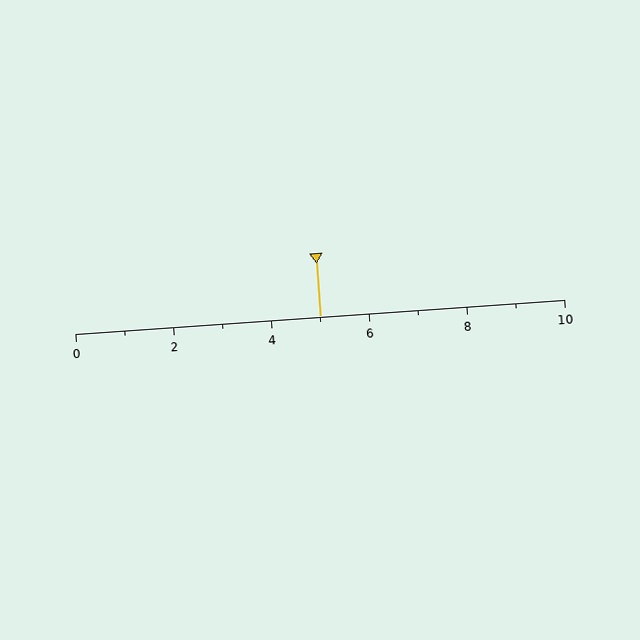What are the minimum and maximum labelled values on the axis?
The axis runs from 0 to 10.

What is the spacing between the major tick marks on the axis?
The major ticks are spaced 2 apart.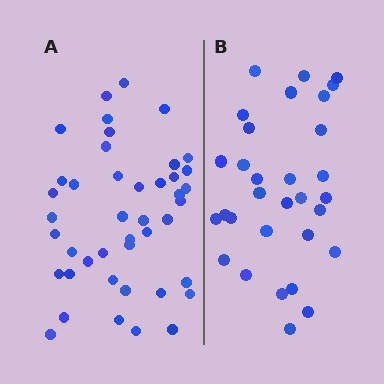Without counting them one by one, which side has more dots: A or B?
Region A (the left region) has more dots.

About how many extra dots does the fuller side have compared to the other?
Region A has roughly 12 or so more dots than region B.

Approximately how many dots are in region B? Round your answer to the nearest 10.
About 30 dots. (The exact count is 31, which rounds to 30.)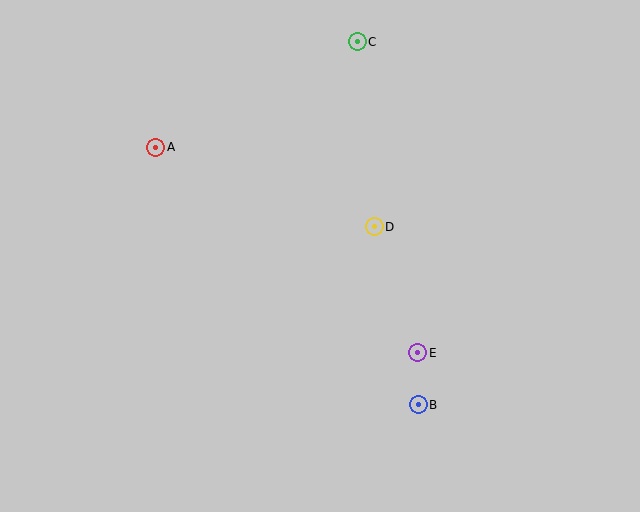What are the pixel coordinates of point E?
Point E is at (418, 353).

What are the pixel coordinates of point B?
Point B is at (418, 405).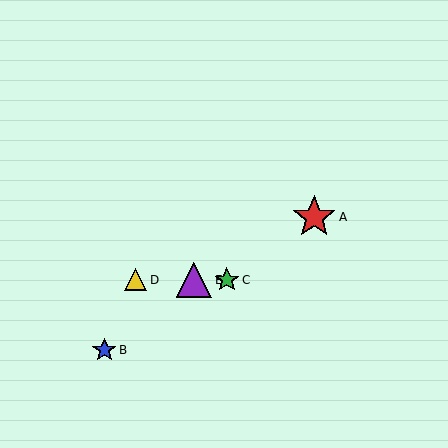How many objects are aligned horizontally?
3 objects (C, D, E) are aligned horizontally.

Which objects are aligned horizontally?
Objects C, D, E are aligned horizontally.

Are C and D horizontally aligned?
Yes, both are at y≈280.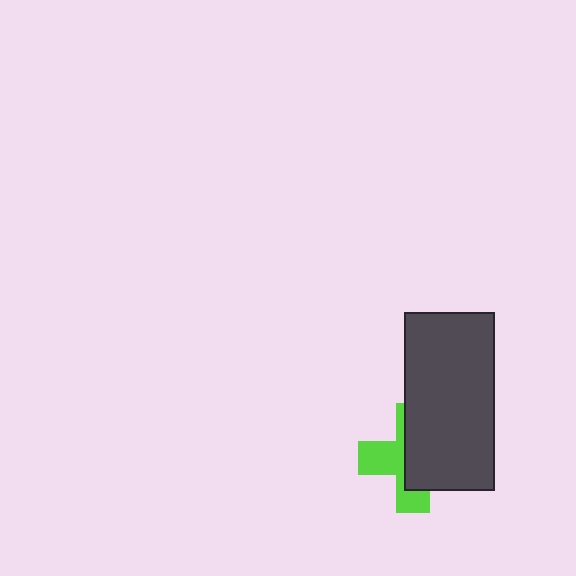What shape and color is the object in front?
The object in front is a dark gray rectangle.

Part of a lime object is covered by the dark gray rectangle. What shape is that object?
It is a cross.